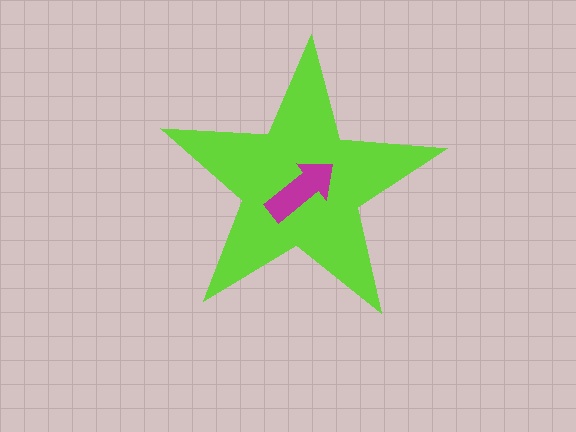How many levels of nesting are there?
2.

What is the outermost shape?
The lime star.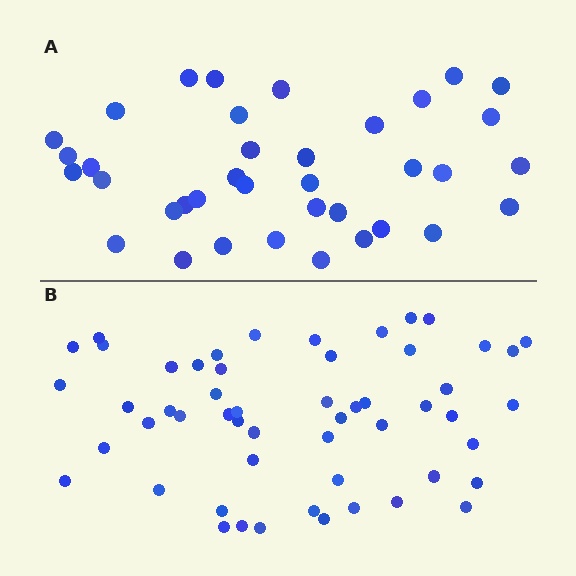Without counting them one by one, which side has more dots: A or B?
Region B (the bottom region) has more dots.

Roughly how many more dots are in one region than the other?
Region B has approximately 15 more dots than region A.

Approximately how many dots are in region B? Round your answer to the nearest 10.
About 50 dots. (The exact count is 54, which rounds to 50.)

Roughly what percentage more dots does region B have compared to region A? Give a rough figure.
About 45% more.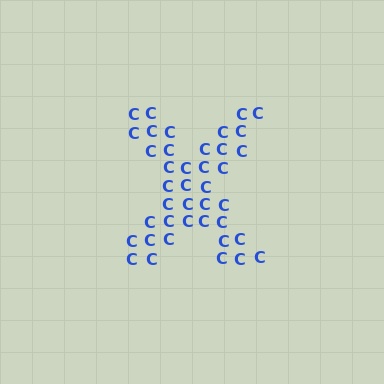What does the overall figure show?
The overall figure shows the letter X.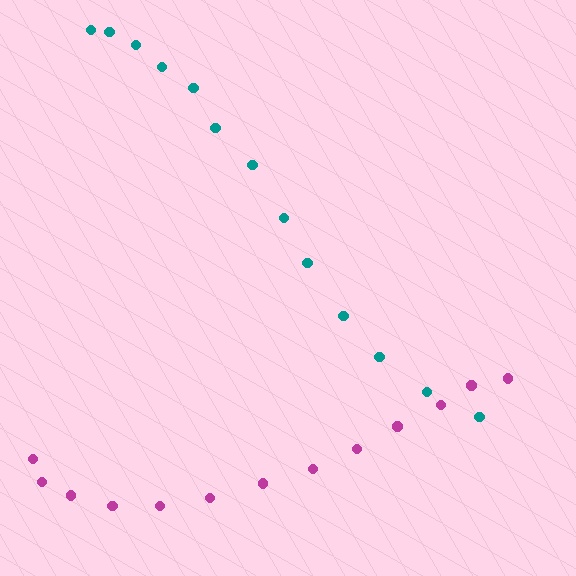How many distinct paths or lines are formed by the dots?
There are 2 distinct paths.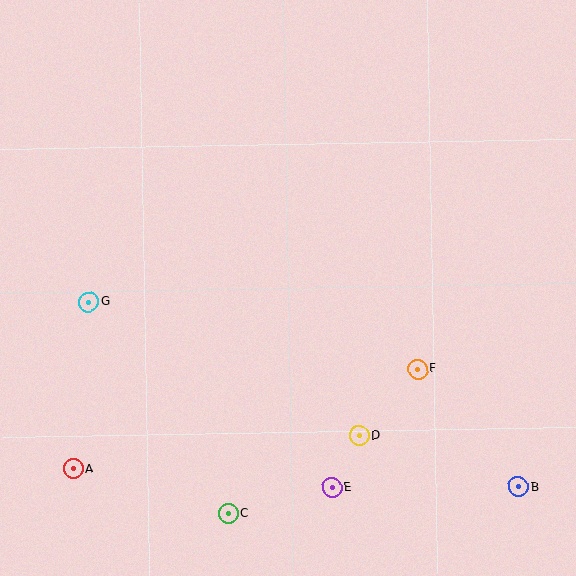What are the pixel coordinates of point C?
Point C is at (228, 513).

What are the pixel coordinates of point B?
Point B is at (519, 486).